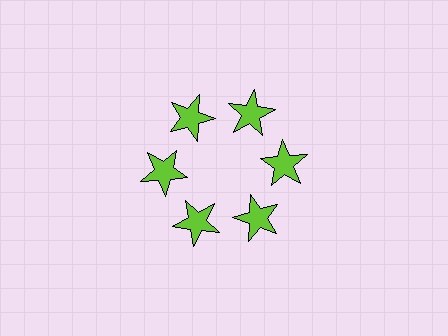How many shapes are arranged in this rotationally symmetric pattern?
There are 6 shapes, arranged in 6 groups of 1.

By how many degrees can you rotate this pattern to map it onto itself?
The pattern maps onto itself every 60 degrees of rotation.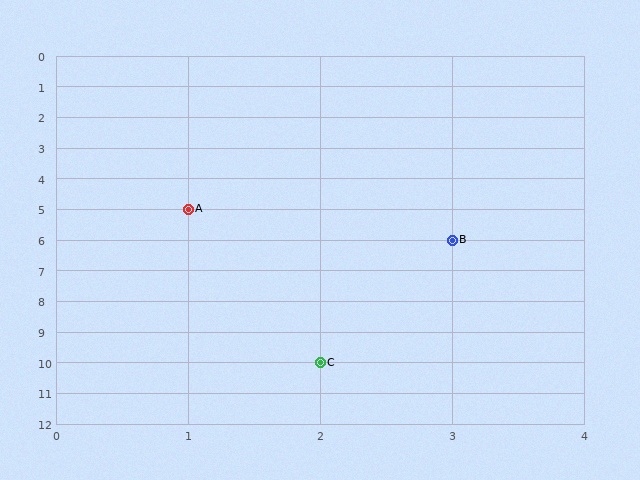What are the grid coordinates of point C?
Point C is at grid coordinates (2, 10).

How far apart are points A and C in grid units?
Points A and C are 1 column and 5 rows apart (about 5.1 grid units diagonally).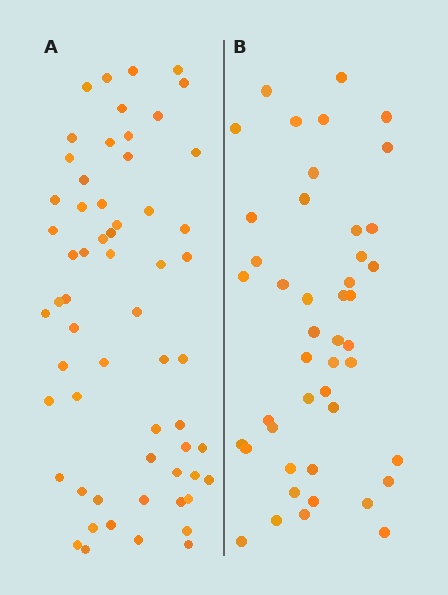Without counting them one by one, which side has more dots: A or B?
Region A (the left region) has more dots.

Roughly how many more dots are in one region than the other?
Region A has approximately 15 more dots than region B.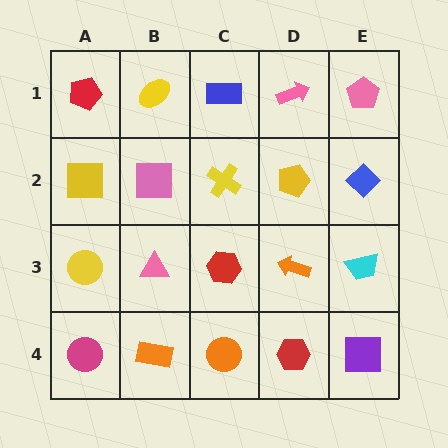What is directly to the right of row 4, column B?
An orange circle.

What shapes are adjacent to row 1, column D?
A yellow pentagon (row 2, column D), a blue rectangle (row 1, column C), a pink pentagon (row 1, column E).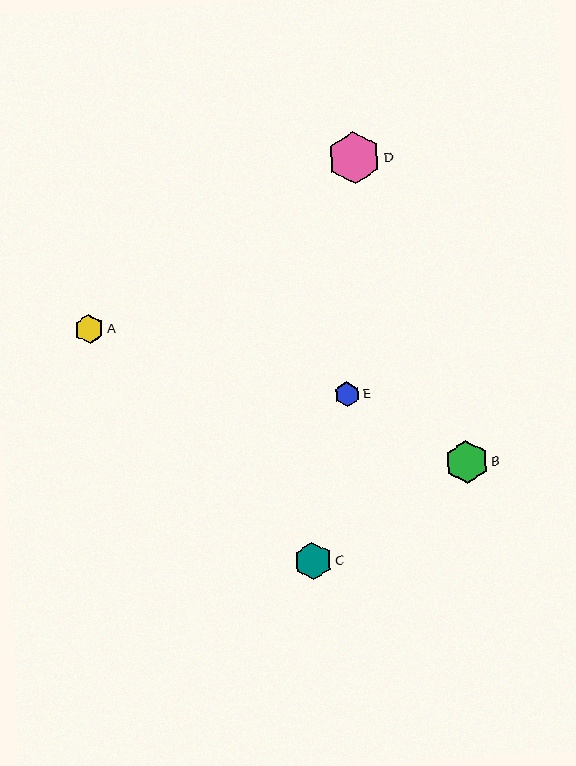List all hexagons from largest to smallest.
From largest to smallest: D, B, C, A, E.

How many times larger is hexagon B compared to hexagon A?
Hexagon B is approximately 1.5 times the size of hexagon A.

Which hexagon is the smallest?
Hexagon E is the smallest with a size of approximately 25 pixels.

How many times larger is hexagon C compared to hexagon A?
Hexagon C is approximately 1.3 times the size of hexagon A.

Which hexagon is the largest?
Hexagon D is the largest with a size of approximately 53 pixels.